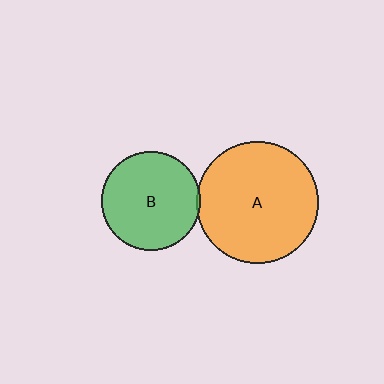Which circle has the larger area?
Circle A (orange).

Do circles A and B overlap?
Yes.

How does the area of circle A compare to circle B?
Approximately 1.5 times.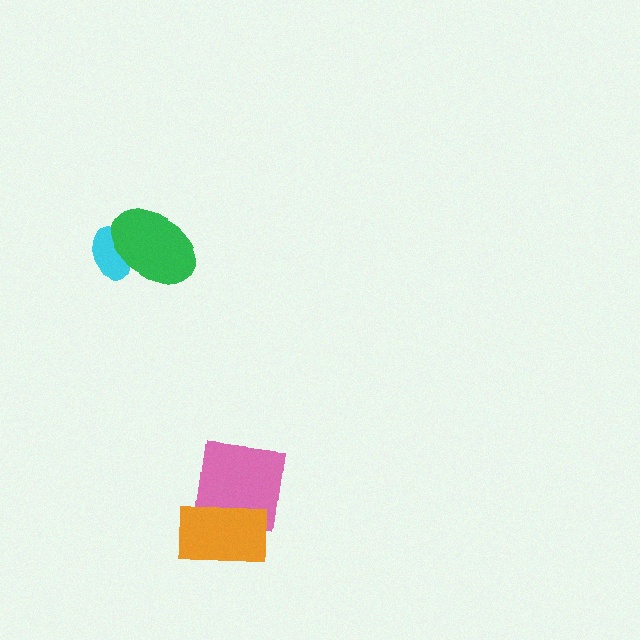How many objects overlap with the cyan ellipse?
1 object overlaps with the cyan ellipse.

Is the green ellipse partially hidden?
No, no other shape covers it.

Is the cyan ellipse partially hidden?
Yes, it is partially covered by another shape.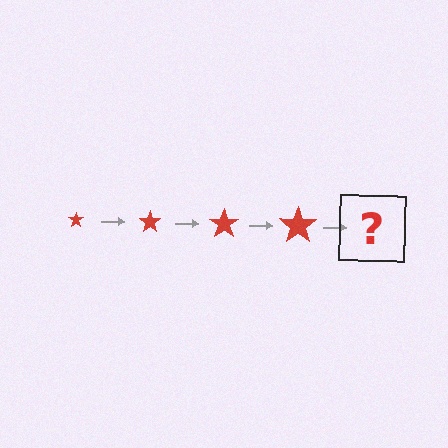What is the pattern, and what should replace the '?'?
The pattern is that the star gets progressively larger each step. The '?' should be a red star, larger than the previous one.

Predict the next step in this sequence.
The next step is a red star, larger than the previous one.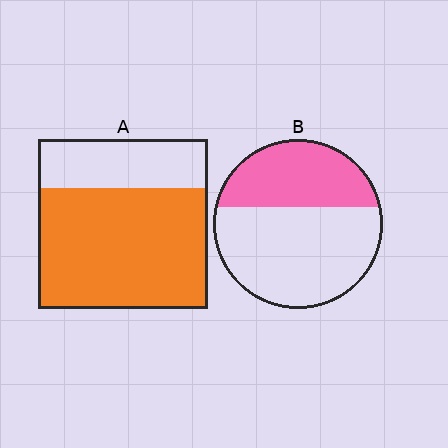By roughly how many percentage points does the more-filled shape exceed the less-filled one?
By roughly 35 percentage points (A over B).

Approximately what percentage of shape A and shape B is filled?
A is approximately 70% and B is approximately 35%.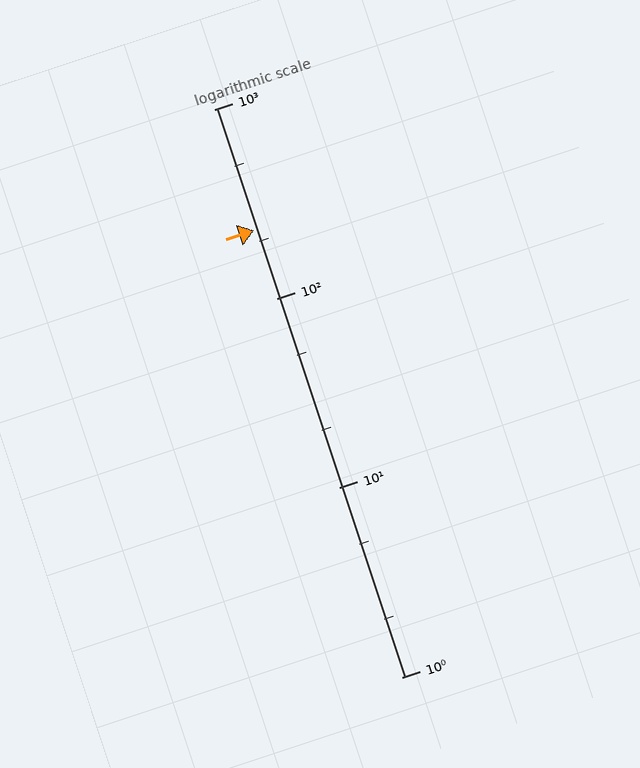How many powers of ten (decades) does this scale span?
The scale spans 3 decades, from 1 to 1000.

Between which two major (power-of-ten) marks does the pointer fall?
The pointer is between 100 and 1000.